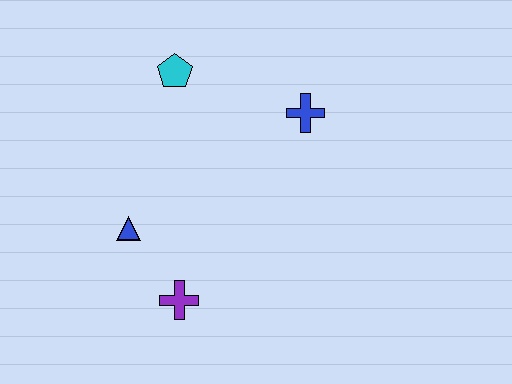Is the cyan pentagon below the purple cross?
No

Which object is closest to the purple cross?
The blue triangle is closest to the purple cross.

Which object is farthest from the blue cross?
The purple cross is farthest from the blue cross.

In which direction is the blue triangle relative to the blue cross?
The blue triangle is to the left of the blue cross.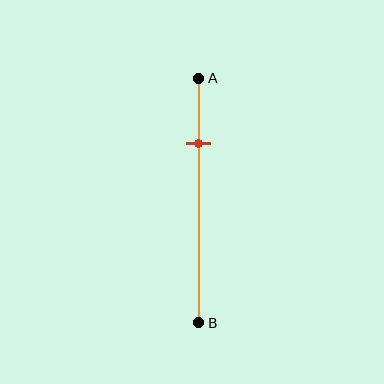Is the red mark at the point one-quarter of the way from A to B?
Yes, the mark is approximately at the one-quarter point.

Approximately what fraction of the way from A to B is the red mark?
The red mark is approximately 25% of the way from A to B.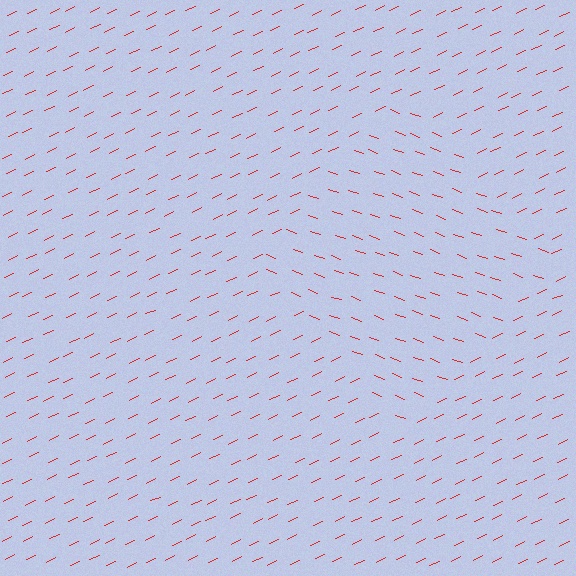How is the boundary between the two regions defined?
The boundary is defined purely by a change in line orientation (approximately 45 degrees difference). All lines are the same color and thickness.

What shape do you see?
I see a diamond.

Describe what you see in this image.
The image is filled with small red line segments. A diamond region in the image has lines oriented differently from the surrounding lines, creating a visible texture boundary.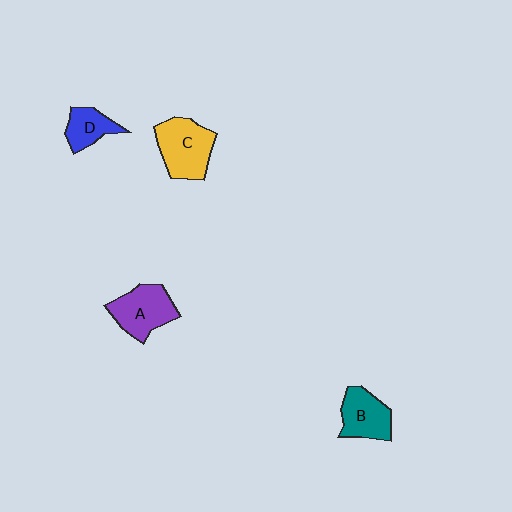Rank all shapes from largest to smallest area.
From largest to smallest: C (yellow), A (purple), B (teal), D (blue).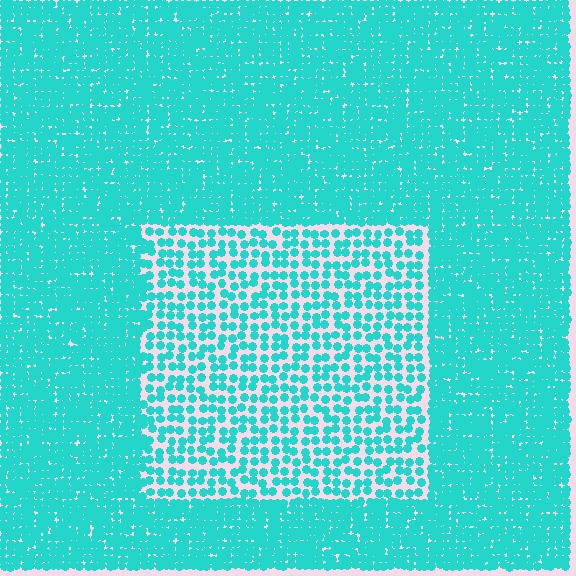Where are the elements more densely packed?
The elements are more densely packed outside the rectangle boundary.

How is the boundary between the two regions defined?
The boundary is defined by a change in element density (approximately 2.2x ratio). All elements are the same color, size, and shape.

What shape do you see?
I see a rectangle.